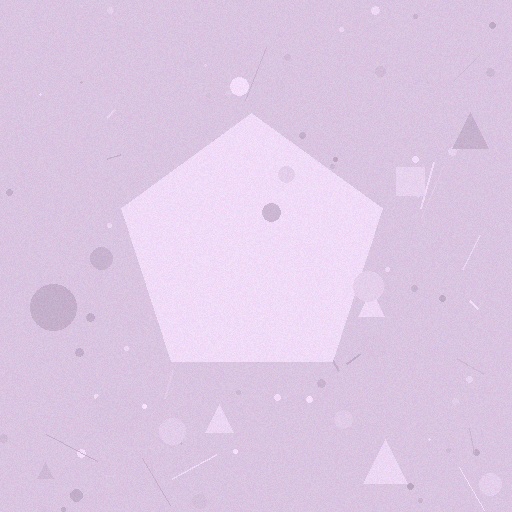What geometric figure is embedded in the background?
A pentagon is embedded in the background.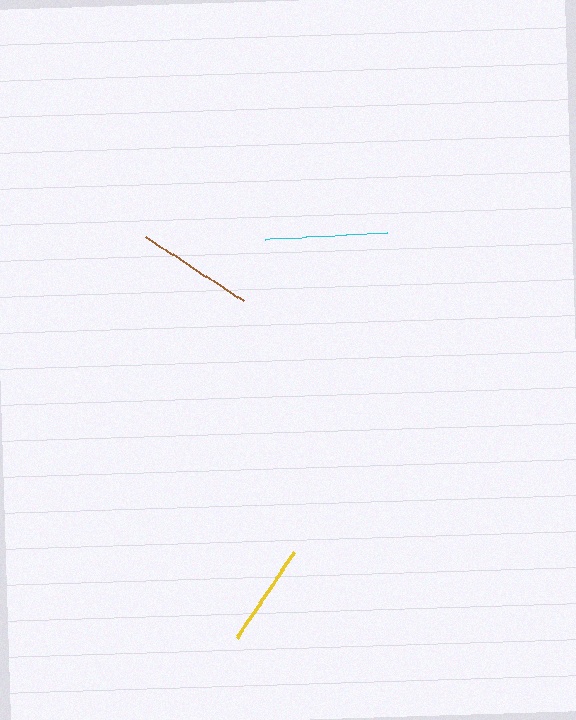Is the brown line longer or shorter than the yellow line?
The brown line is longer than the yellow line.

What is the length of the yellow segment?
The yellow segment is approximately 104 pixels long.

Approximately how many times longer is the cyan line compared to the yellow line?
The cyan line is approximately 1.2 times the length of the yellow line.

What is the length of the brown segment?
The brown segment is approximately 117 pixels long.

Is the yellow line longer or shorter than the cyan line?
The cyan line is longer than the yellow line.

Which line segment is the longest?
The cyan line is the longest at approximately 122 pixels.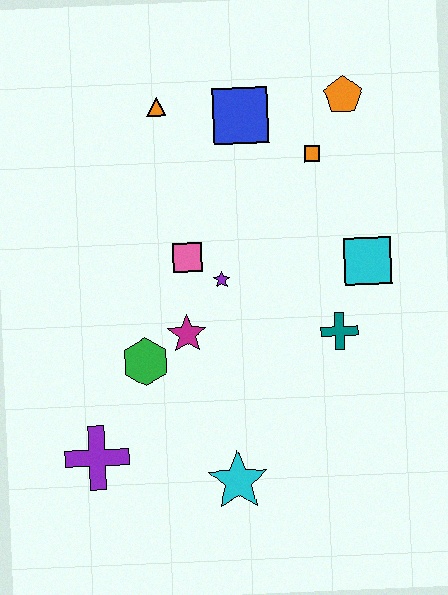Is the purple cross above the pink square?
No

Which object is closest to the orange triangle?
The blue square is closest to the orange triangle.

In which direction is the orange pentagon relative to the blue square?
The orange pentagon is to the right of the blue square.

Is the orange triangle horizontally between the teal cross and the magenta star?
No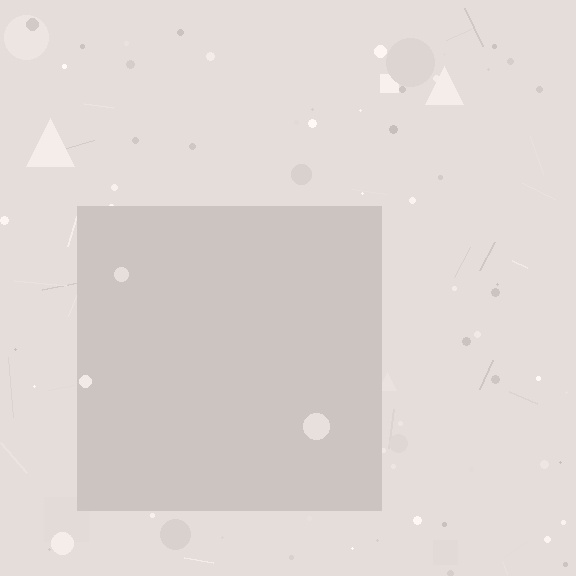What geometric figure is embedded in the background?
A square is embedded in the background.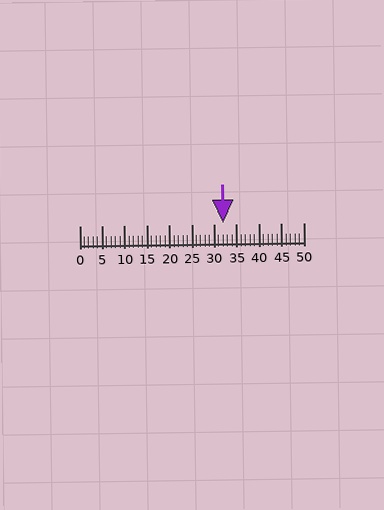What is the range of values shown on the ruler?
The ruler shows values from 0 to 50.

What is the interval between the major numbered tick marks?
The major tick marks are spaced 5 units apart.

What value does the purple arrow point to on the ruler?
The purple arrow points to approximately 32.